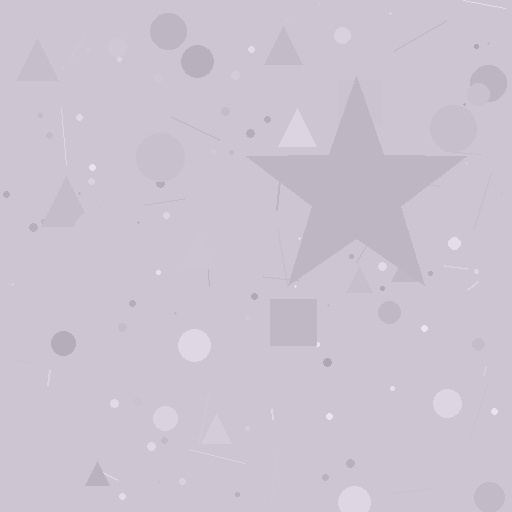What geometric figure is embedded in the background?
A star is embedded in the background.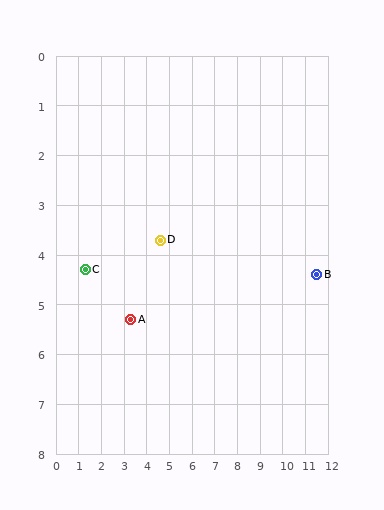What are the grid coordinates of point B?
Point B is at approximately (11.5, 4.4).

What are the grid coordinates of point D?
Point D is at approximately (4.6, 3.7).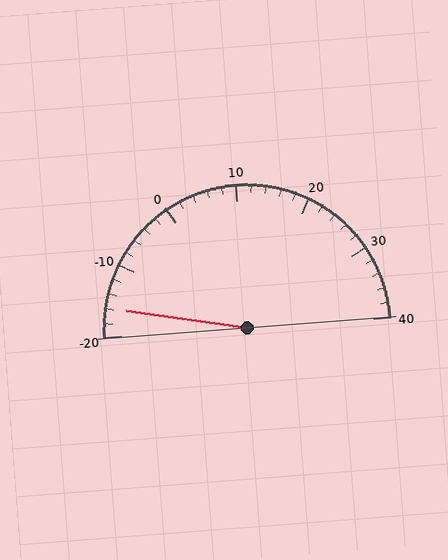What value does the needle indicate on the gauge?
The needle indicates approximately -16.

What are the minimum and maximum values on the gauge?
The gauge ranges from -20 to 40.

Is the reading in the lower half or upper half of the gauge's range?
The reading is in the lower half of the range (-20 to 40).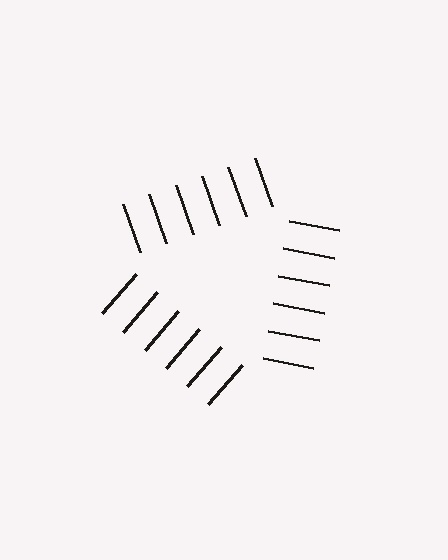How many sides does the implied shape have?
3 sides — the line-ends trace a triangle.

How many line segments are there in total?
18 — 6 along each of the 3 edges.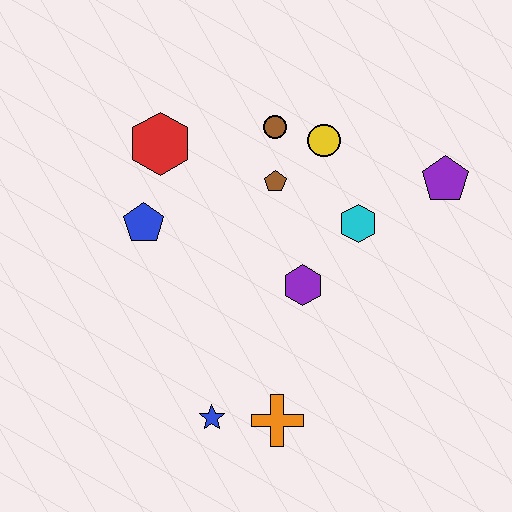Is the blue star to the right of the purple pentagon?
No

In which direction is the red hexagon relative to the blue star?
The red hexagon is above the blue star.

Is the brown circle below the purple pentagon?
No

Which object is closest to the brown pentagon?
The brown circle is closest to the brown pentagon.